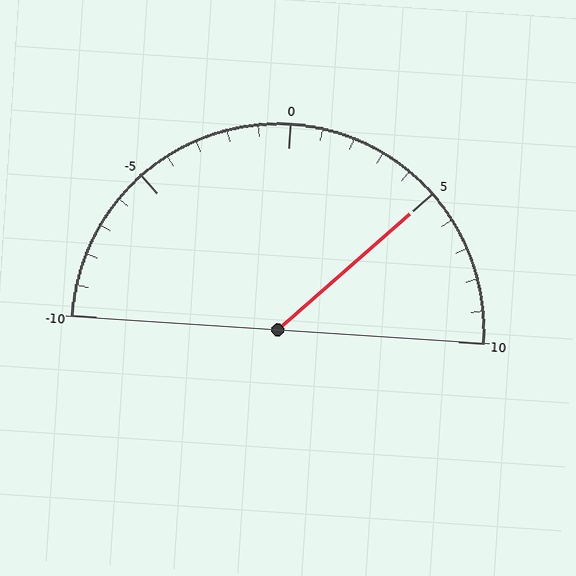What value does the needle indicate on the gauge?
The needle indicates approximately 5.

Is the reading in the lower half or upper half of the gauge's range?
The reading is in the upper half of the range (-10 to 10).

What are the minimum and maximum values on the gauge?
The gauge ranges from -10 to 10.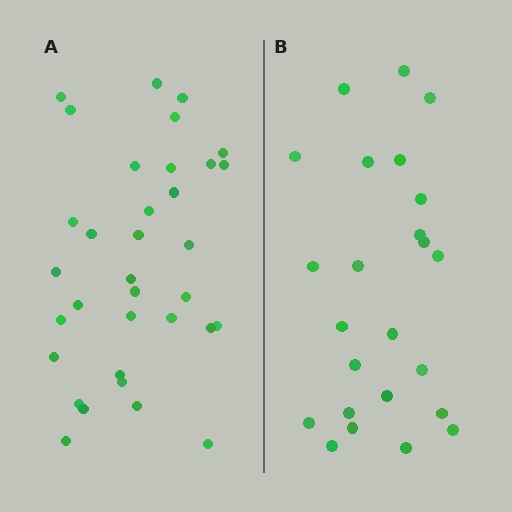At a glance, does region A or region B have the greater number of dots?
Region A (the left region) has more dots.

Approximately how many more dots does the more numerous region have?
Region A has roughly 10 or so more dots than region B.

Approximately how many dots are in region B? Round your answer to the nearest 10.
About 20 dots. (The exact count is 24, which rounds to 20.)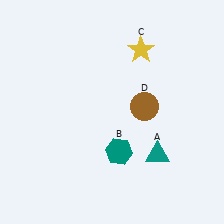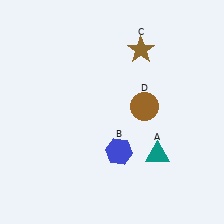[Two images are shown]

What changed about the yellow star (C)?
In Image 1, C is yellow. In Image 2, it changed to brown.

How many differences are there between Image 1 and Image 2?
There are 2 differences between the two images.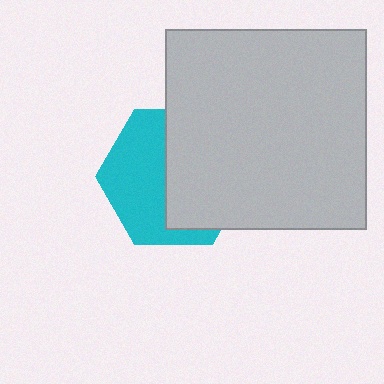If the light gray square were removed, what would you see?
You would see the complete cyan hexagon.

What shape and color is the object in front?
The object in front is a light gray square.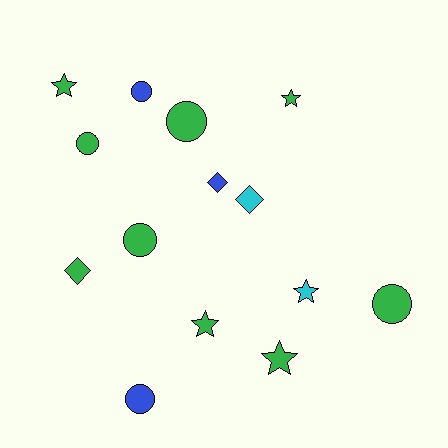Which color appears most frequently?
Green, with 9 objects.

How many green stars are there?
There are 4 green stars.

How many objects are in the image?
There are 14 objects.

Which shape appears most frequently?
Circle, with 6 objects.